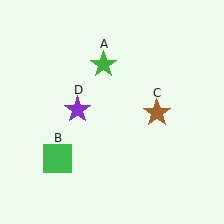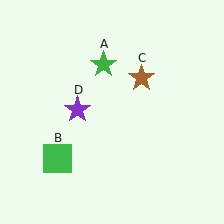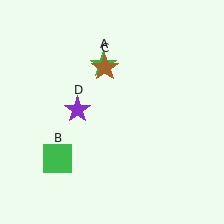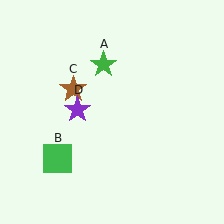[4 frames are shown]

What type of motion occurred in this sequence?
The brown star (object C) rotated counterclockwise around the center of the scene.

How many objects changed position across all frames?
1 object changed position: brown star (object C).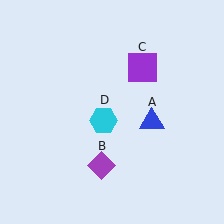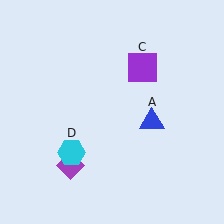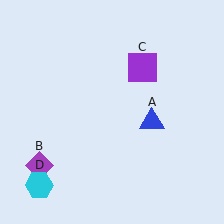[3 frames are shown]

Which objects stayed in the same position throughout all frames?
Blue triangle (object A) and purple square (object C) remained stationary.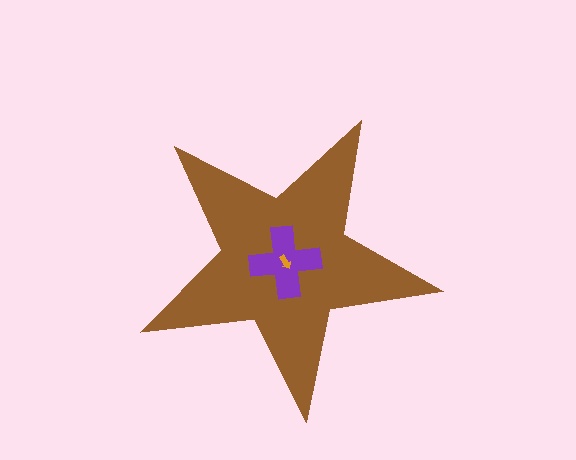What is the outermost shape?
The brown star.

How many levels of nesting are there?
3.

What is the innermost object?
The orange arrow.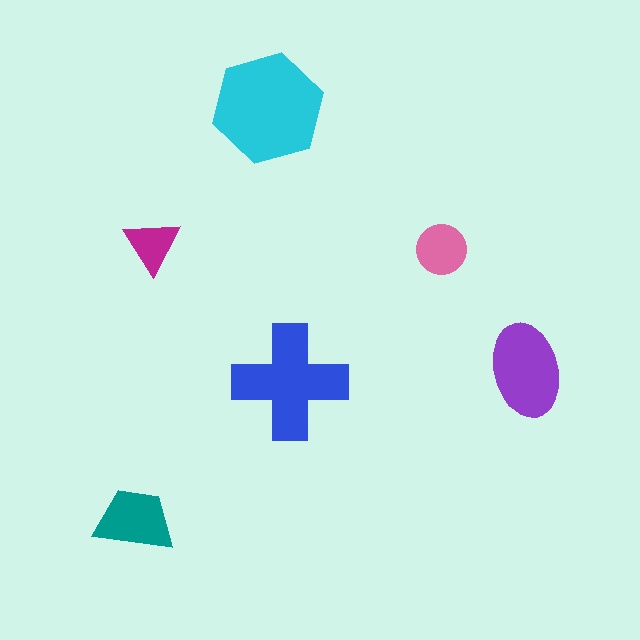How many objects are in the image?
There are 6 objects in the image.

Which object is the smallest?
The magenta triangle.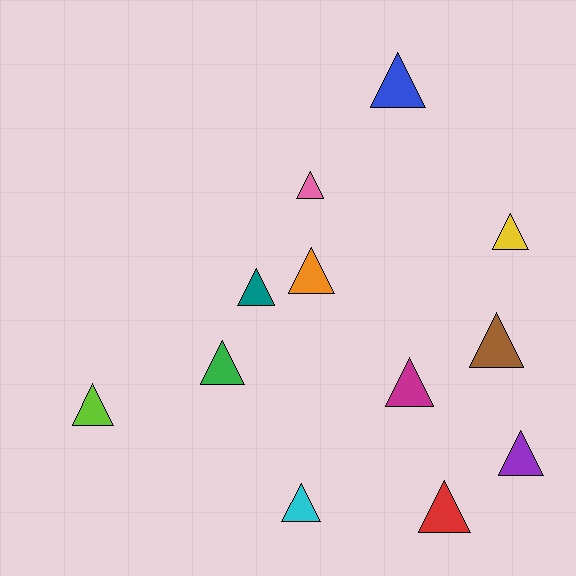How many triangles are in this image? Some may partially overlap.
There are 12 triangles.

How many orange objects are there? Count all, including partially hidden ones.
There is 1 orange object.